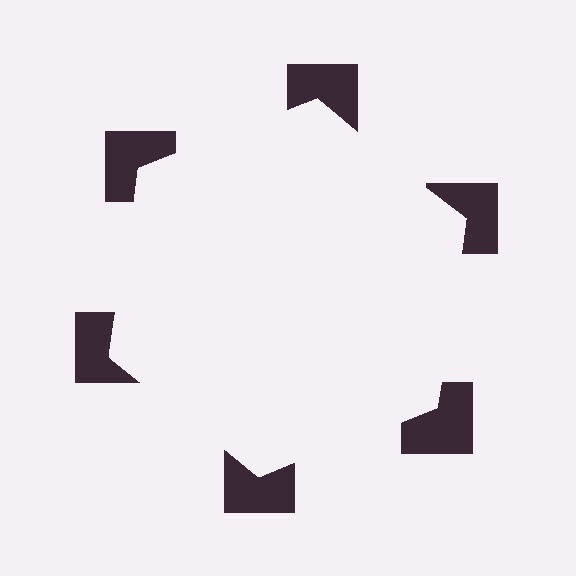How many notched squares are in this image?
There are 6 — one at each vertex of the illusory hexagon.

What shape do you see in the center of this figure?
An illusory hexagon — its edges are inferred from the aligned wedge cuts in the notched squares, not physically drawn.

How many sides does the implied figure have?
6 sides.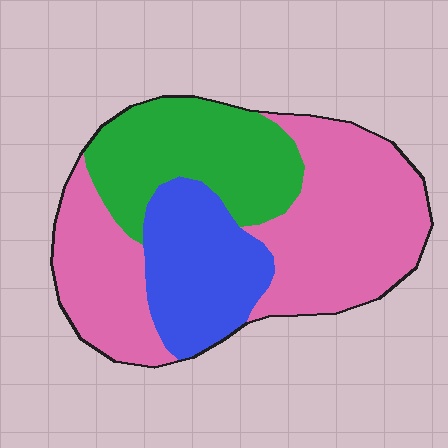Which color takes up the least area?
Blue, at roughly 20%.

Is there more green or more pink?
Pink.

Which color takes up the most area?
Pink, at roughly 50%.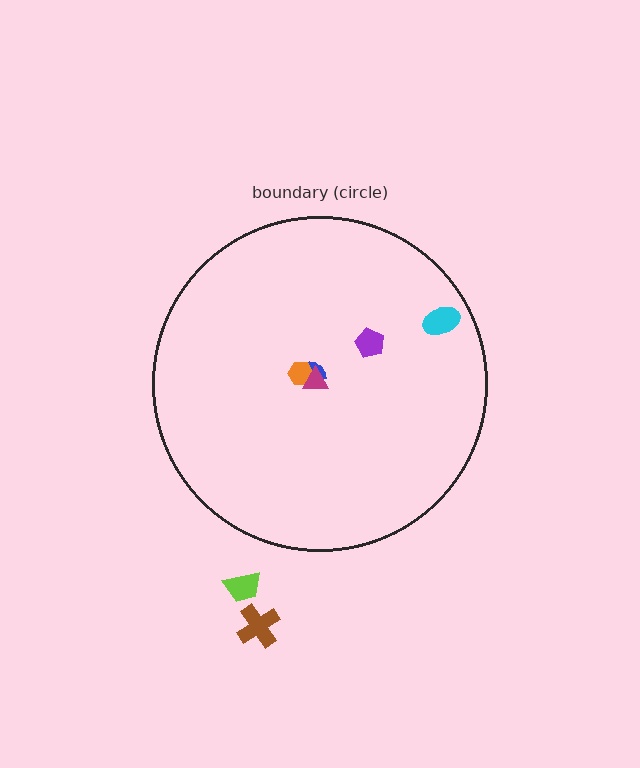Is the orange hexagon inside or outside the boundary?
Inside.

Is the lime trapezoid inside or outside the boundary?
Outside.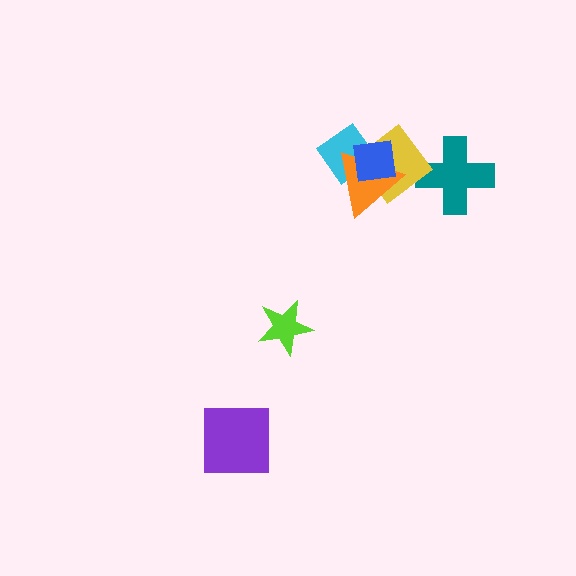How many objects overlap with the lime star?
0 objects overlap with the lime star.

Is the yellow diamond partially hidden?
Yes, it is partially covered by another shape.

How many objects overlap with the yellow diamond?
4 objects overlap with the yellow diamond.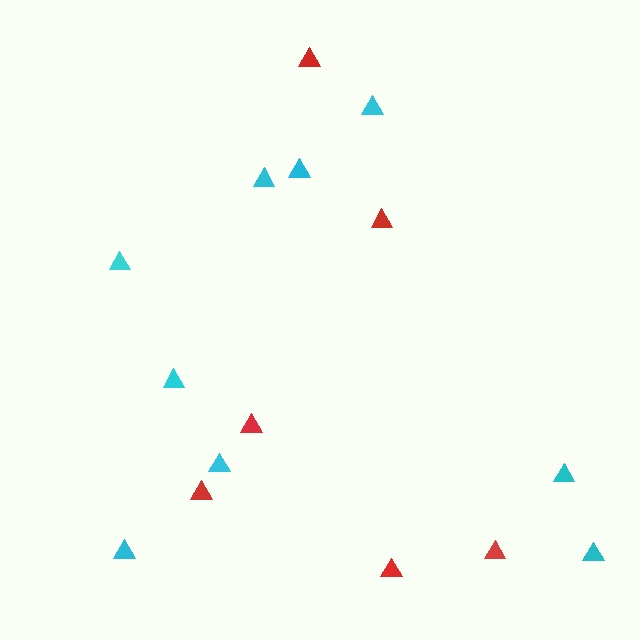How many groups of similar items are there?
There are 2 groups: one group of red triangles (6) and one group of cyan triangles (9).